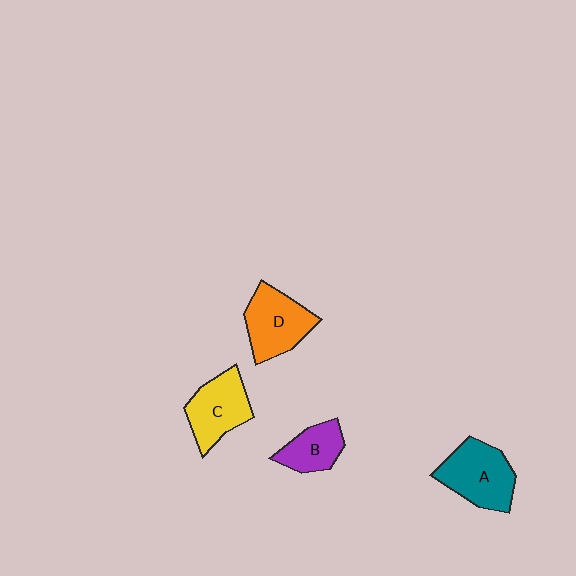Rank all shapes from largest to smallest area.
From largest to smallest: A (teal), D (orange), C (yellow), B (purple).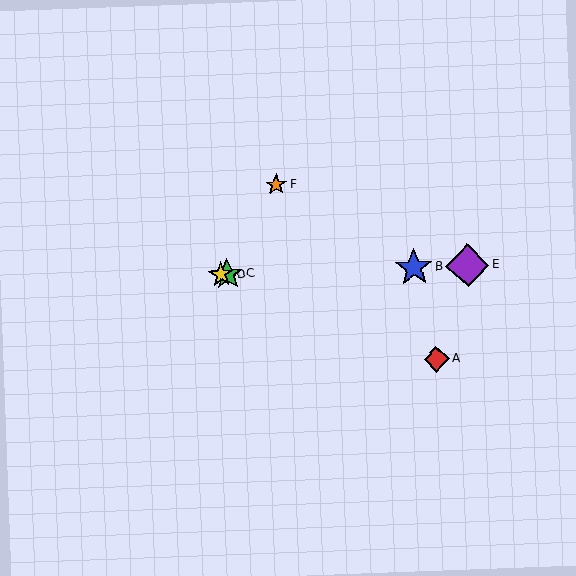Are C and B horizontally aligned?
Yes, both are at y≈274.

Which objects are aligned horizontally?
Objects B, C, D, E are aligned horizontally.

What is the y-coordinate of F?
Object F is at y≈185.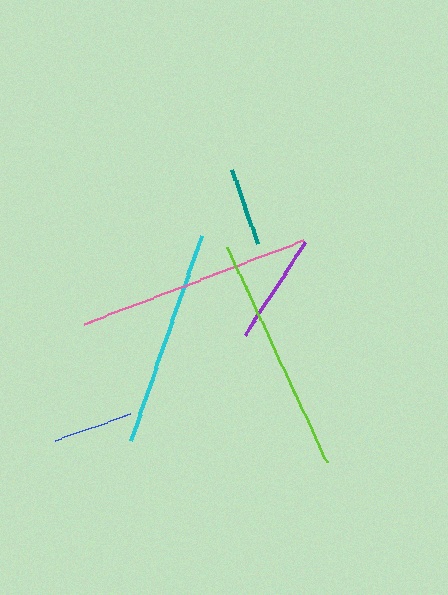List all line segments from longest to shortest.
From longest to shortest: lime, pink, cyan, purple, blue, teal.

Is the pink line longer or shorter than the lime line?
The lime line is longer than the pink line.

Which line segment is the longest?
The lime line is the longest at approximately 237 pixels.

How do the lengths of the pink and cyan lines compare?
The pink and cyan lines are approximately the same length.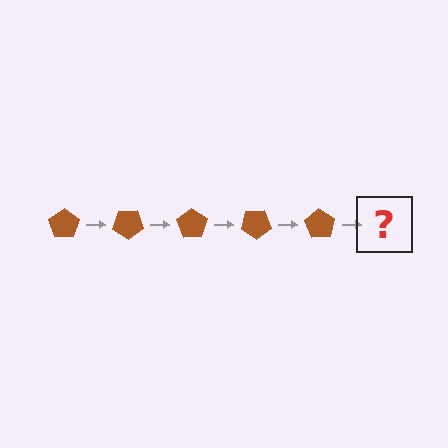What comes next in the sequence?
The next element should be a brown pentagon rotated 175 degrees.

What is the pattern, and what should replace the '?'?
The pattern is that the pentagon rotates 35 degrees each step. The '?' should be a brown pentagon rotated 175 degrees.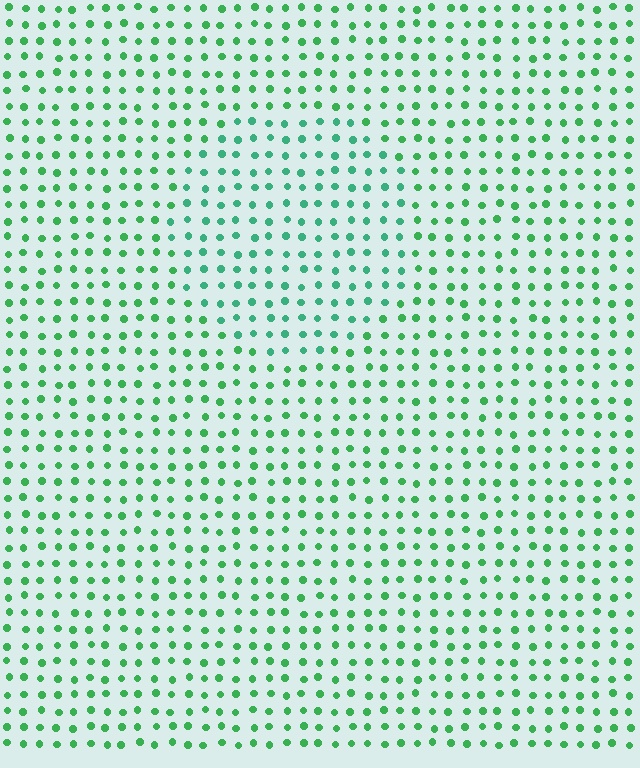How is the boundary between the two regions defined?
The boundary is defined purely by a slight shift in hue (about 22 degrees). Spacing, size, and orientation are identical on both sides.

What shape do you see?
I see a circle.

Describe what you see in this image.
The image is filled with small green elements in a uniform arrangement. A circle-shaped region is visible where the elements are tinted to a slightly different hue, forming a subtle color boundary.